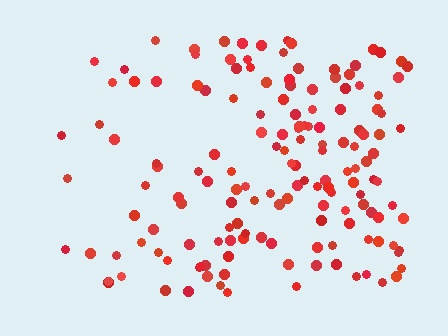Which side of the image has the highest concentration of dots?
The right.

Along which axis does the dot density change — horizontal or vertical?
Horizontal.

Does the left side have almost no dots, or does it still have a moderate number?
Still a moderate number, just noticeably fewer than the right.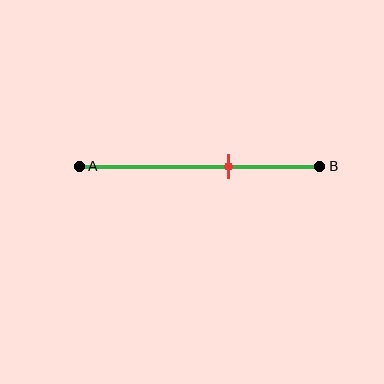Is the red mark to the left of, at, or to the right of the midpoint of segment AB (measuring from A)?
The red mark is to the right of the midpoint of segment AB.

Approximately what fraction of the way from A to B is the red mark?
The red mark is approximately 60% of the way from A to B.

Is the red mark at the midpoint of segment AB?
No, the mark is at about 60% from A, not at the 50% midpoint.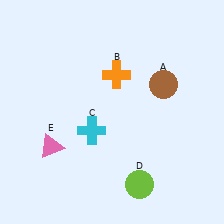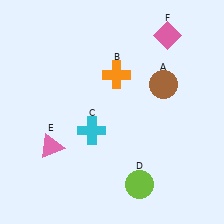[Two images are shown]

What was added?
A pink diamond (F) was added in Image 2.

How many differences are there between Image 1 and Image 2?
There is 1 difference between the two images.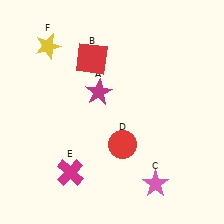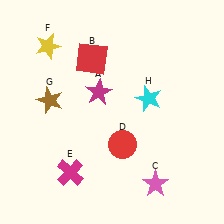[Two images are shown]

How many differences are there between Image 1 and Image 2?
There are 2 differences between the two images.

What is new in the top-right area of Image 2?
A cyan star (H) was added in the top-right area of Image 2.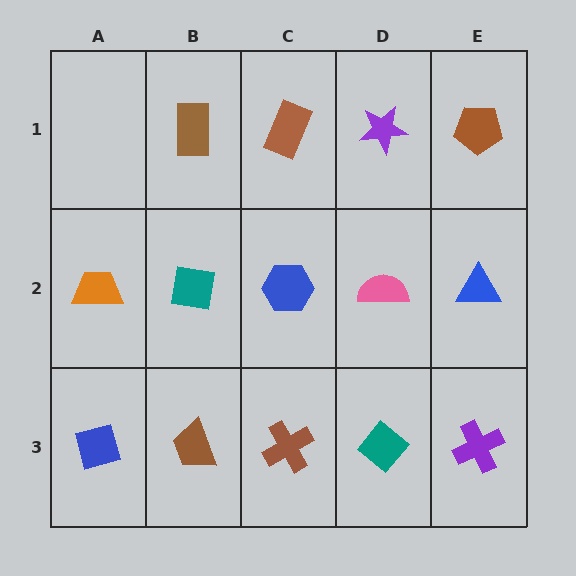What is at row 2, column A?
An orange trapezoid.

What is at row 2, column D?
A pink semicircle.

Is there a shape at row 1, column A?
No, that cell is empty.